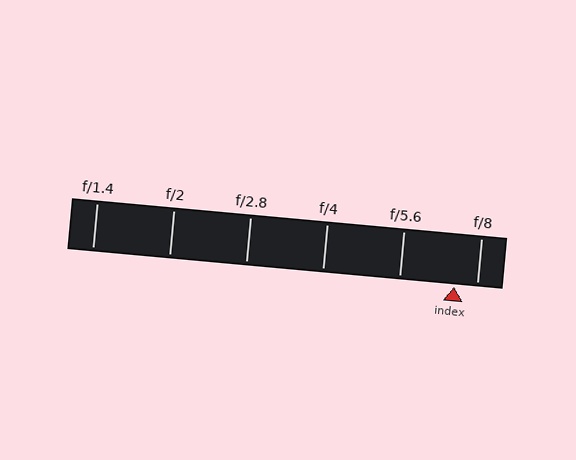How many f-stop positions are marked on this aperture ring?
There are 6 f-stop positions marked.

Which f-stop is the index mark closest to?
The index mark is closest to f/8.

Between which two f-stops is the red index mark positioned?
The index mark is between f/5.6 and f/8.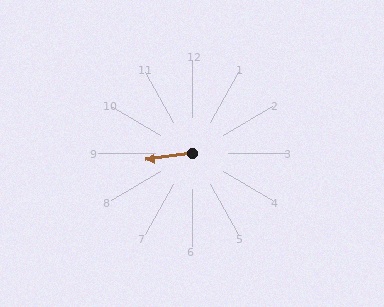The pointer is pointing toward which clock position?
Roughly 9 o'clock.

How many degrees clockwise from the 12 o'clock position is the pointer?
Approximately 262 degrees.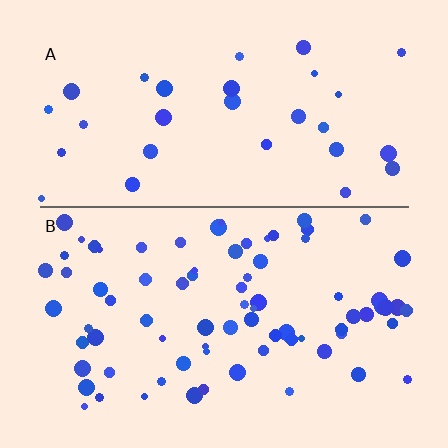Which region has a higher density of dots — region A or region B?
B (the bottom).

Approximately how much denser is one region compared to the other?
Approximately 2.6× — region B over region A.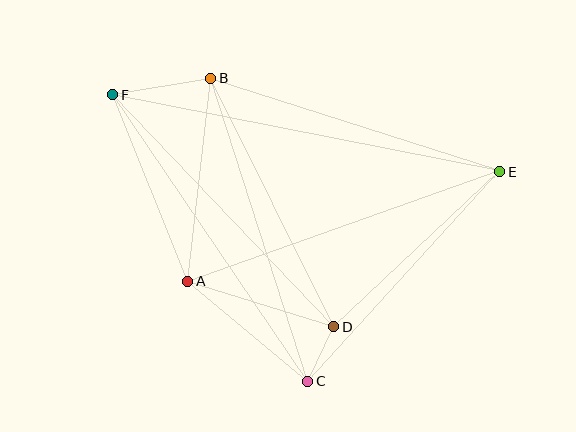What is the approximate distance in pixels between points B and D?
The distance between B and D is approximately 277 pixels.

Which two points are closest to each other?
Points C and D are closest to each other.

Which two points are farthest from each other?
Points E and F are farthest from each other.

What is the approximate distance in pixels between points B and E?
The distance between B and E is approximately 303 pixels.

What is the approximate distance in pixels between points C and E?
The distance between C and E is approximately 285 pixels.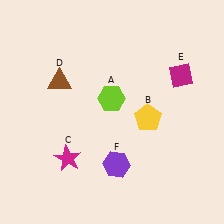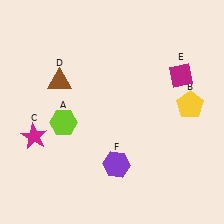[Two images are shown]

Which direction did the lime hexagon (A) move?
The lime hexagon (A) moved left.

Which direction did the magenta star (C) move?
The magenta star (C) moved left.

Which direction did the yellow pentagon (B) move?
The yellow pentagon (B) moved right.